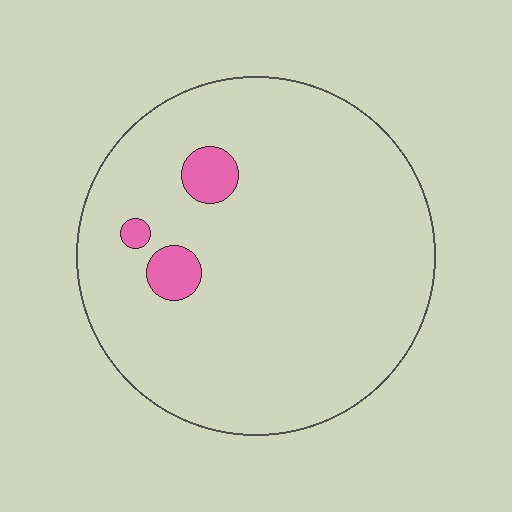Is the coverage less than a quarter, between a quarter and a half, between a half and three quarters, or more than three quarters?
Less than a quarter.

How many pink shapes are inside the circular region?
3.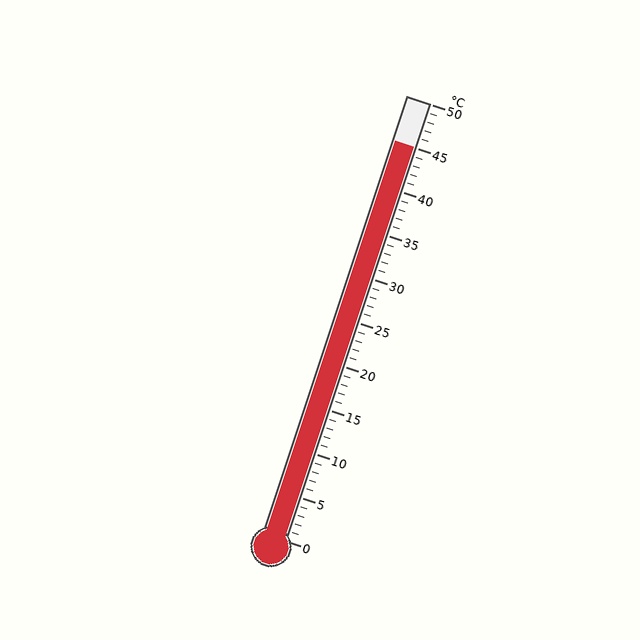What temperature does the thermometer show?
The thermometer shows approximately 45°C.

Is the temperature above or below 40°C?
The temperature is above 40°C.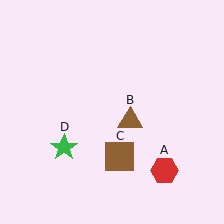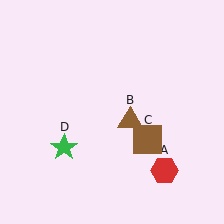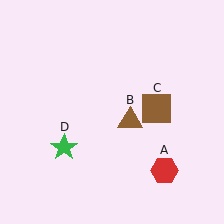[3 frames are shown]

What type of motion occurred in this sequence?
The brown square (object C) rotated counterclockwise around the center of the scene.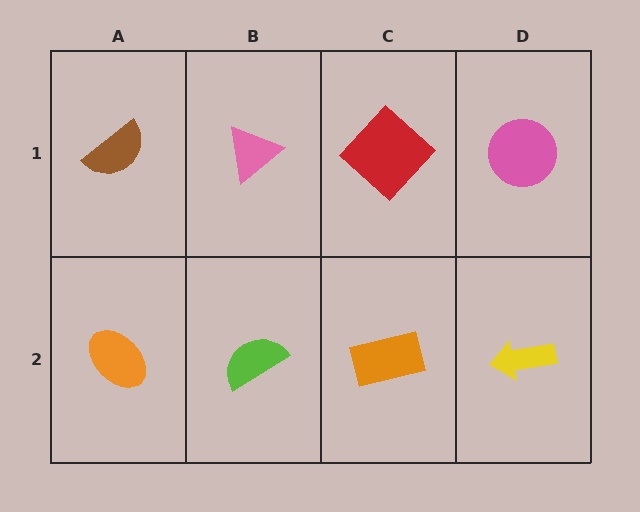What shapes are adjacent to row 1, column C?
An orange rectangle (row 2, column C), a pink triangle (row 1, column B), a pink circle (row 1, column D).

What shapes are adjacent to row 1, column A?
An orange ellipse (row 2, column A), a pink triangle (row 1, column B).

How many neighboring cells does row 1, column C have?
3.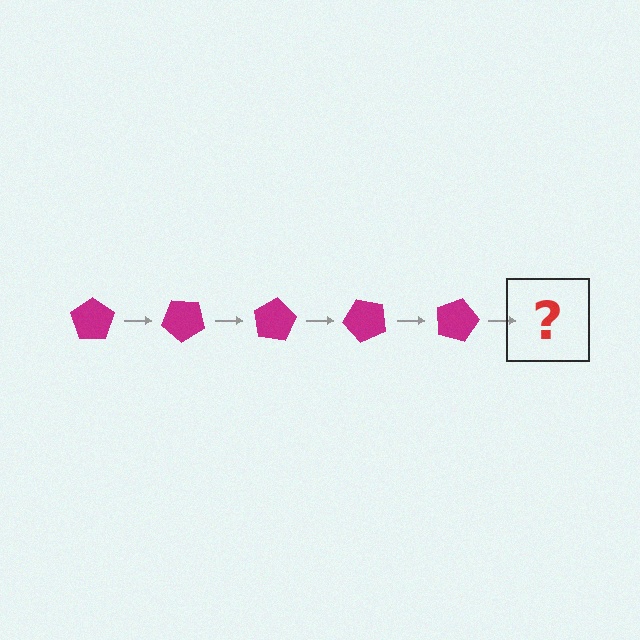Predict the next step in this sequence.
The next step is a magenta pentagon rotated 200 degrees.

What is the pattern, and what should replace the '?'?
The pattern is that the pentagon rotates 40 degrees each step. The '?' should be a magenta pentagon rotated 200 degrees.